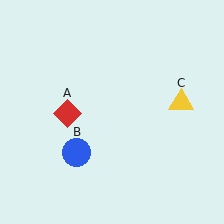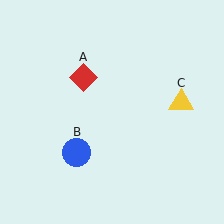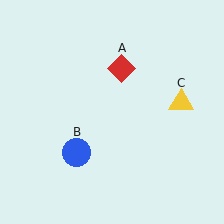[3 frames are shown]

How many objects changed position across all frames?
1 object changed position: red diamond (object A).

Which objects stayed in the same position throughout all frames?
Blue circle (object B) and yellow triangle (object C) remained stationary.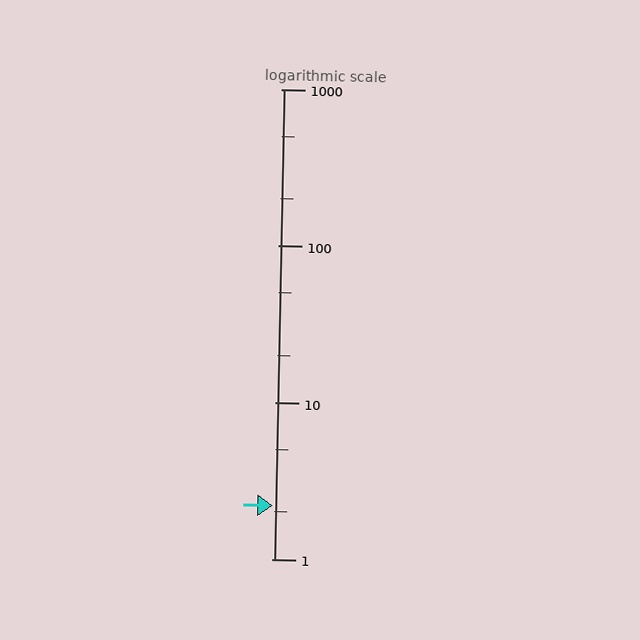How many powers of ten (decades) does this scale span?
The scale spans 3 decades, from 1 to 1000.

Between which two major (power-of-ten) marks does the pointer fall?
The pointer is between 1 and 10.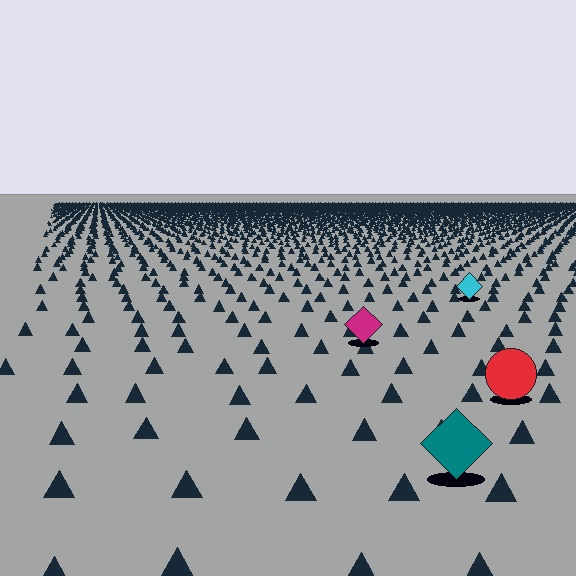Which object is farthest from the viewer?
The cyan diamond is farthest from the viewer. It appears smaller and the ground texture around it is denser.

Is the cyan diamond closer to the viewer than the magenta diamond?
No. The magenta diamond is closer — you can tell from the texture gradient: the ground texture is coarser near it.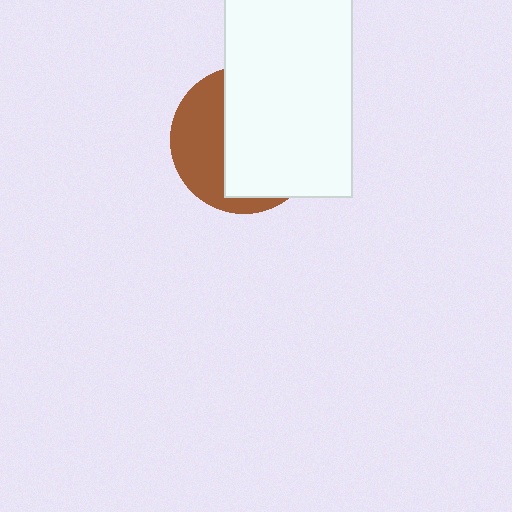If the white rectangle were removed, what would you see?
You would see the complete brown circle.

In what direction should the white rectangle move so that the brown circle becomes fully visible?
The white rectangle should move right. That is the shortest direction to clear the overlap and leave the brown circle fully visible.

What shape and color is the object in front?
The object in front is a white rectangle.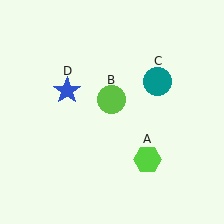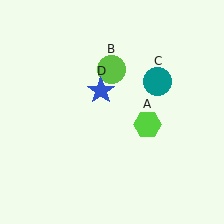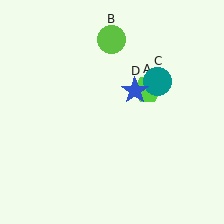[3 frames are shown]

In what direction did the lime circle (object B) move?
The lime circle (object B) moved up.